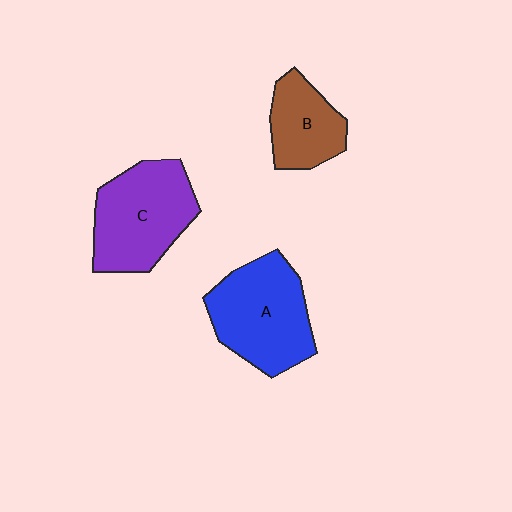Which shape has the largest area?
Shape A (blue).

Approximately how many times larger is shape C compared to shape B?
Approximately 1.6 times.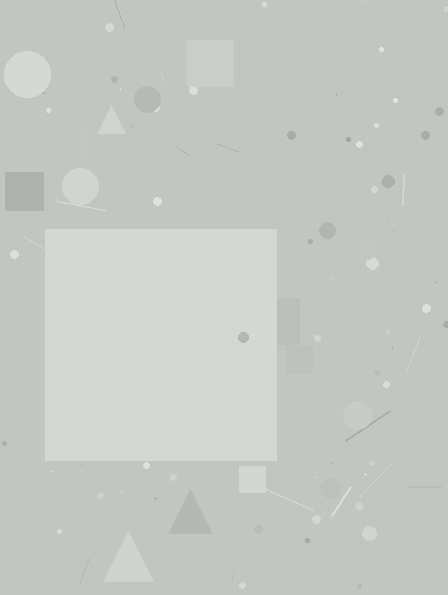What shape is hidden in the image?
A square is hidden in the image.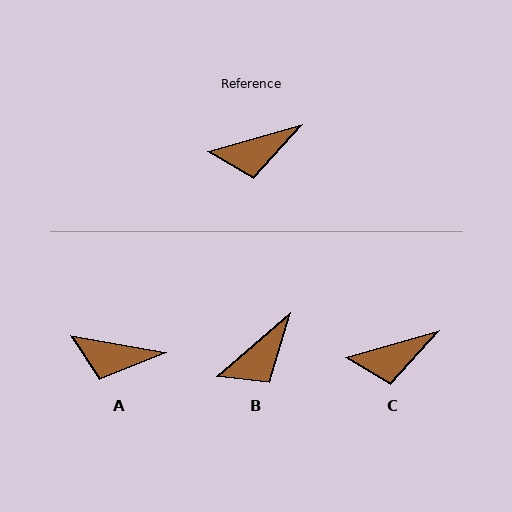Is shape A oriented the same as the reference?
No, it is off by about 26 degrees.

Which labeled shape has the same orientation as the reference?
C.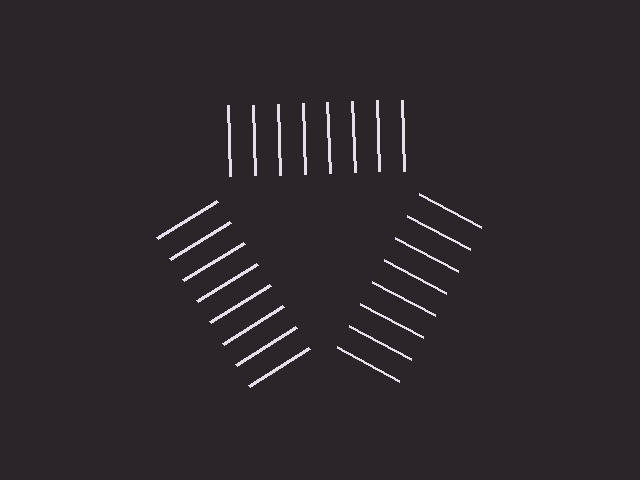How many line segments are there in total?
24 — 8 along each of the 3 edges.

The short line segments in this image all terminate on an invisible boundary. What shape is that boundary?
An illusory triangle — the line segments terminate on its edges but no continuous stroke is drawn.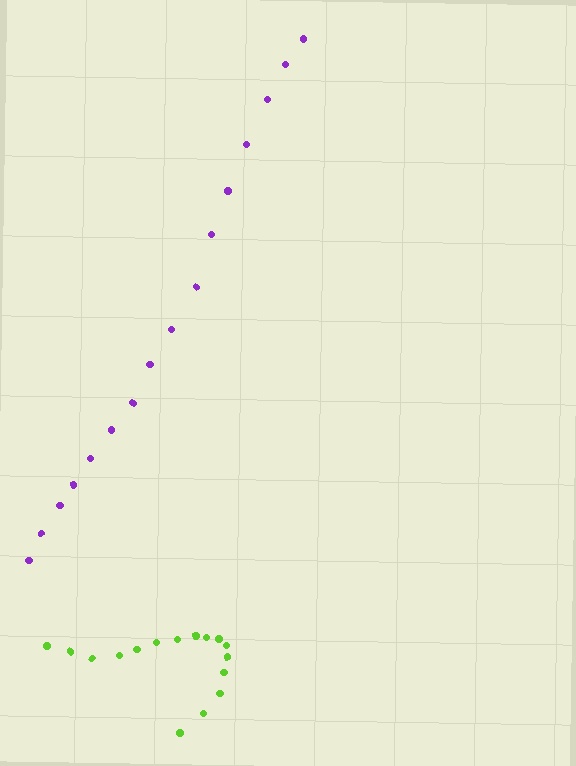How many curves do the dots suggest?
There are 2 distinct paths.